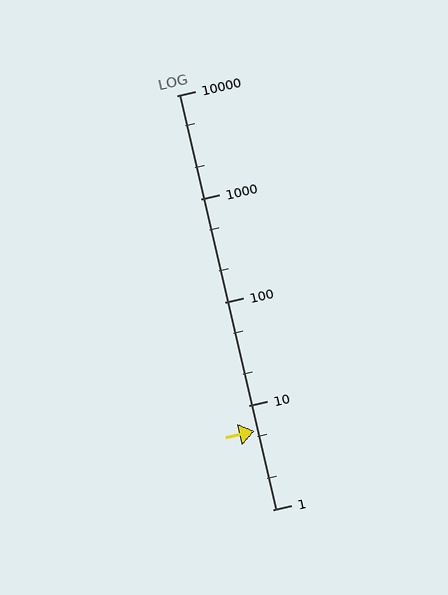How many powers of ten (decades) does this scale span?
The scale spans 4 decades, from 1 to 10000.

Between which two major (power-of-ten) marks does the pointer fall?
The pointer is between 1 and 10.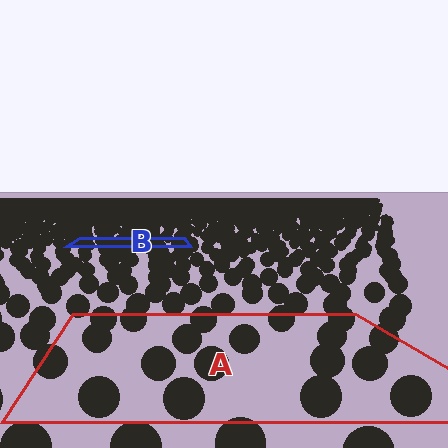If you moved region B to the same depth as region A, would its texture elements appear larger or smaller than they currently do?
They would appear larger. At a closer depth, the same texture elements are projected at a bigger on-screen size.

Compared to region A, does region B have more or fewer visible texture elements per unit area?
Region B has more texture elements per unit area — they are packed more densely because it is farther away.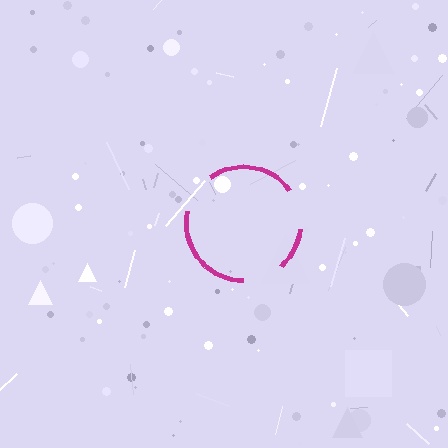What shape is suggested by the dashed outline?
The dashed outline suggests a circle.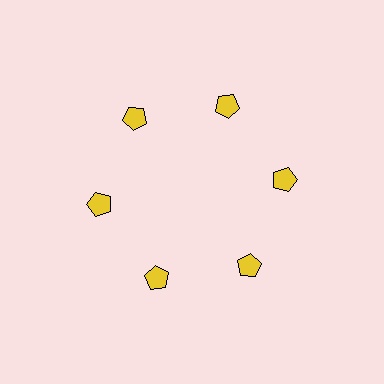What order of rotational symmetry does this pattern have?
This pattern has 6-fold rotational symmetry.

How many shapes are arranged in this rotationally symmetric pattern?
There are 6 shapes, arranged in 6 groups of 1.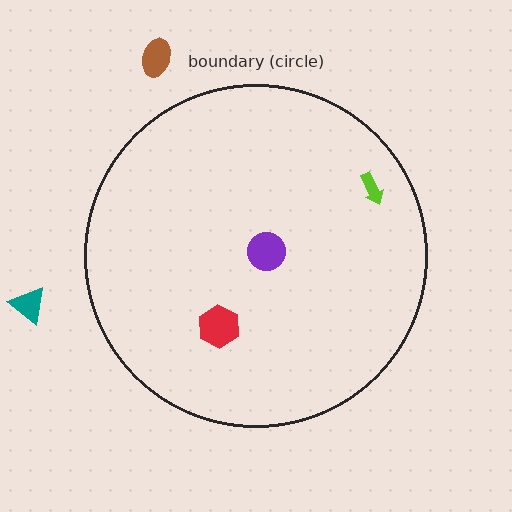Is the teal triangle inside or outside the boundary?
Outside.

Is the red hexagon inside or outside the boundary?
Inside.